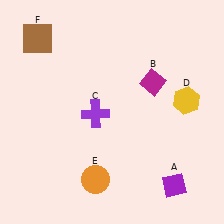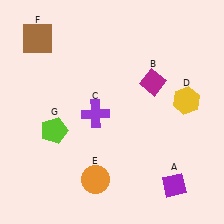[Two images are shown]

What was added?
A lime pentagon (G) was added in Image 2.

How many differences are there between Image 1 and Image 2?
There is 1 difference between the two images.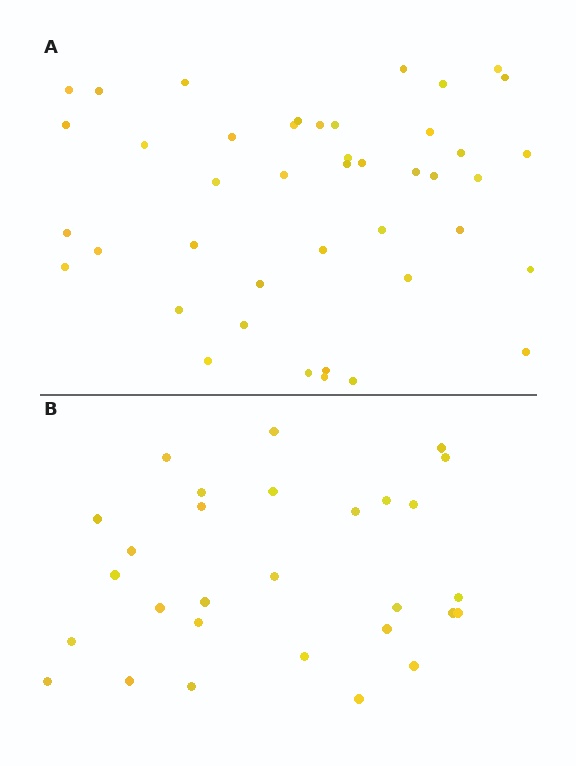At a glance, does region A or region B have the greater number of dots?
Region A (the top region) has more dots.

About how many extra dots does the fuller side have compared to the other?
Region A has approximately 15 more dots than region B.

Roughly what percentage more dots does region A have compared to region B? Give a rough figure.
About 50% more.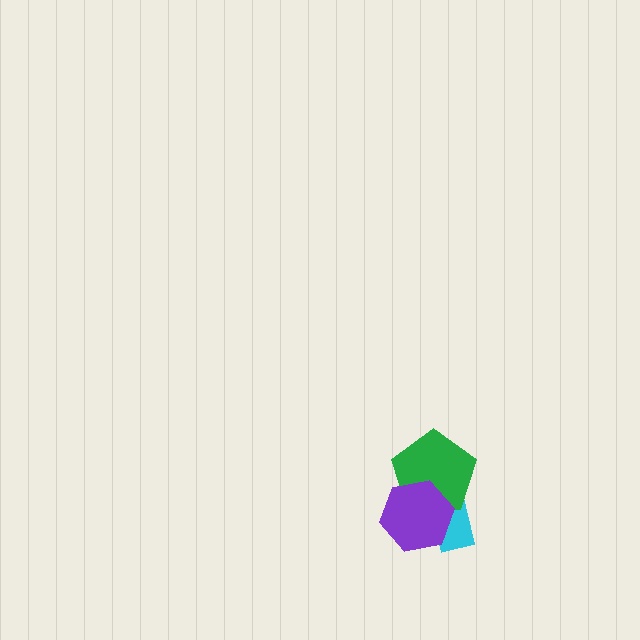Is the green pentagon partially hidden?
Yes, it is partially covered by another shape.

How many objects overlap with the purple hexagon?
2 objects overlap with the purple hexagon.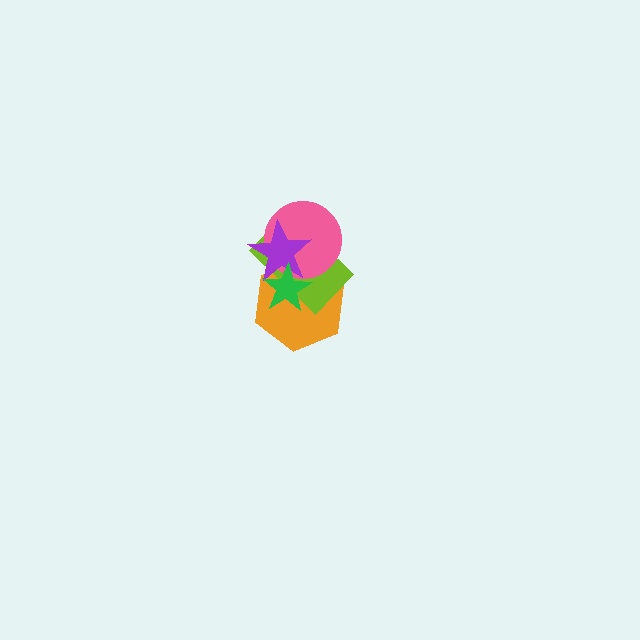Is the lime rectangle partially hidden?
Yes, it is partially covered by another shape.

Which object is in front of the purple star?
The green star is in front of the purple star.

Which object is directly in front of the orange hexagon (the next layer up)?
The lime rectangle is directly in front of the orange hexagon.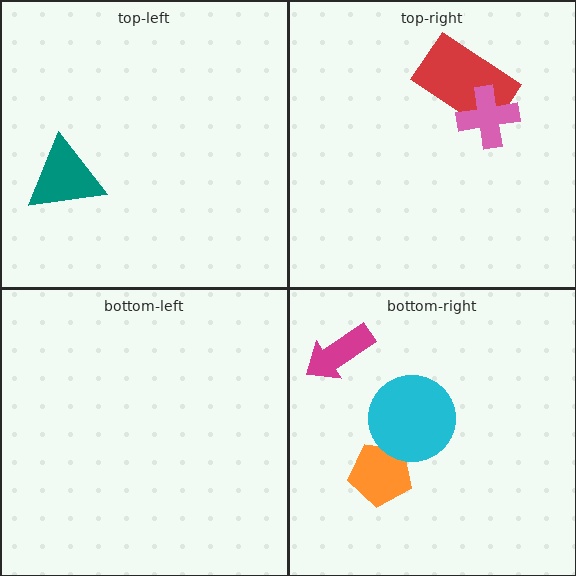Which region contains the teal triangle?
The top-left region.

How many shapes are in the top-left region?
1.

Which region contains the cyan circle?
The bottom-right region.